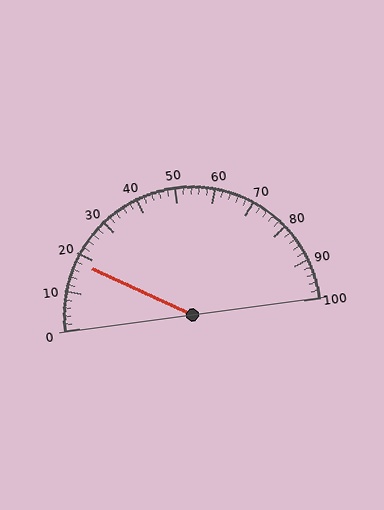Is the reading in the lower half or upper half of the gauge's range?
The reading is in the lower half of the range (0 to 100).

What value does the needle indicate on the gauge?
The needle indicates approximately 18.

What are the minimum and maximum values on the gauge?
The gauge ranges from 0 to 100.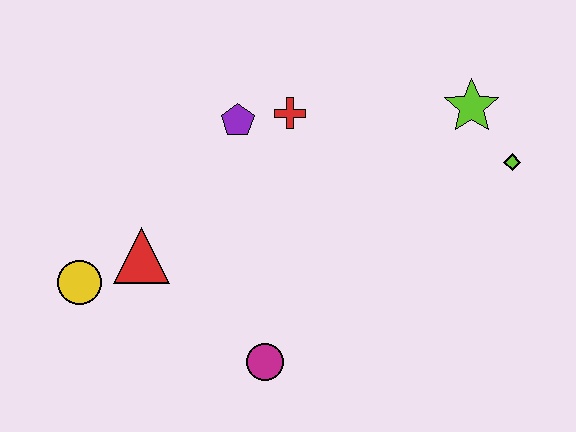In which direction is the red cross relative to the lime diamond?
The red cross is to the left of the lime diamond.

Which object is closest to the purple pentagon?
The red cross is closest to the purple pentagon.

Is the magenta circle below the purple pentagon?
Yes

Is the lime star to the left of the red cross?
No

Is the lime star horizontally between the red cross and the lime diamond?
Yes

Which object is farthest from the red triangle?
The lime diamond is farthest from the red triangle.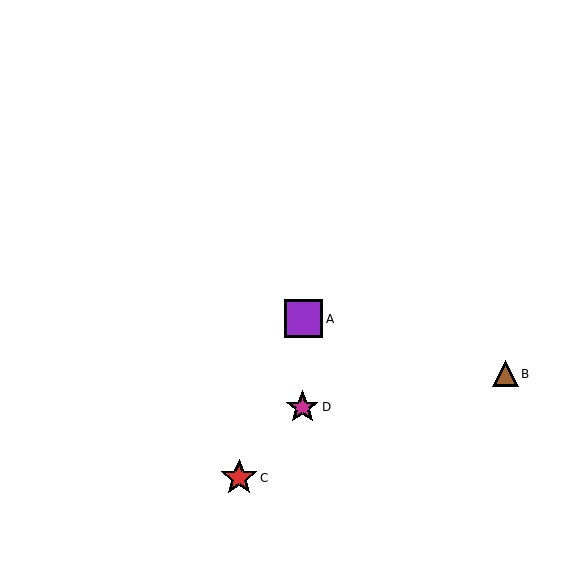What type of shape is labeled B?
Shape B is a brown triangle.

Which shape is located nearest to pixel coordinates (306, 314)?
The purple square (labeled A) at (304, 319) is nearest to that location.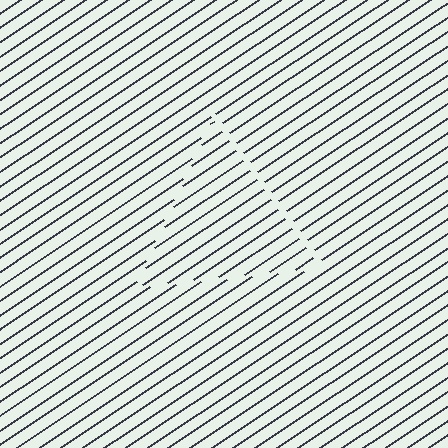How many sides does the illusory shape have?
3 sides — the line-ends trace a triangle.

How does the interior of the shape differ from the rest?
The interior of the shape contains the same grating, shifted by half a period — the contour is defined by the phase discontinuity where line-ends from the inner and outer gratings abut.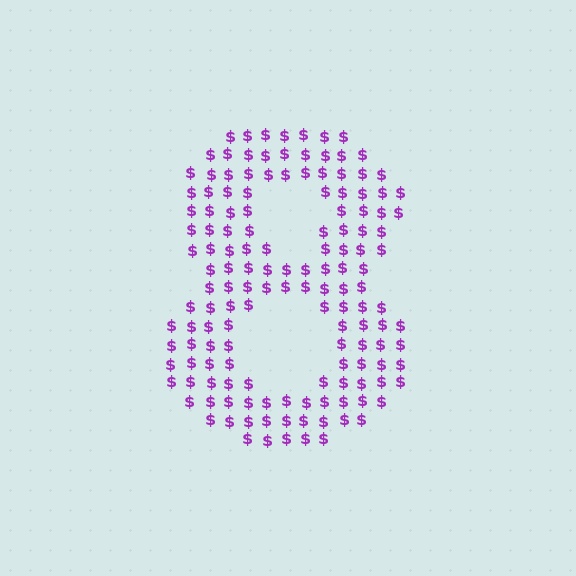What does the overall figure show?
The overall figure shows the digit 8.